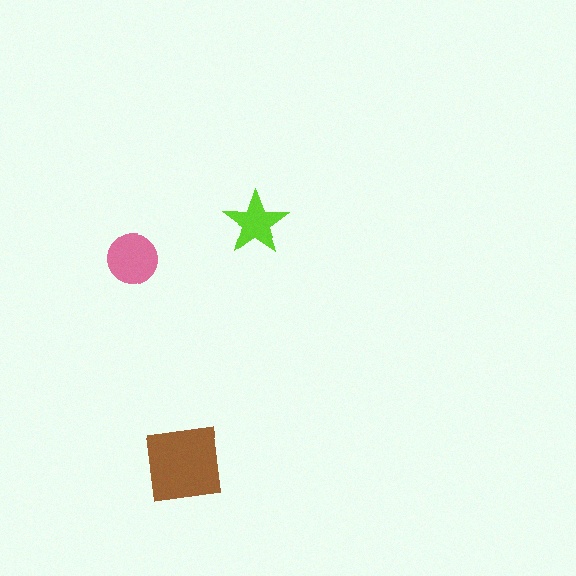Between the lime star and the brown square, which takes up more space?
The brown square.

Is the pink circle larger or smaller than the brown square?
Smaller.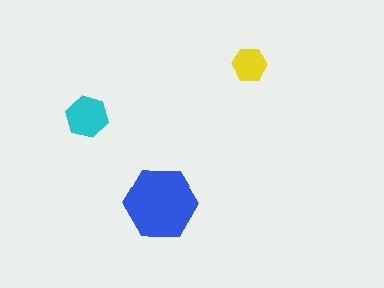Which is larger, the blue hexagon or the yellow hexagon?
The blue one.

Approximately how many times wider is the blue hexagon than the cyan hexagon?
About 1.5 times wider.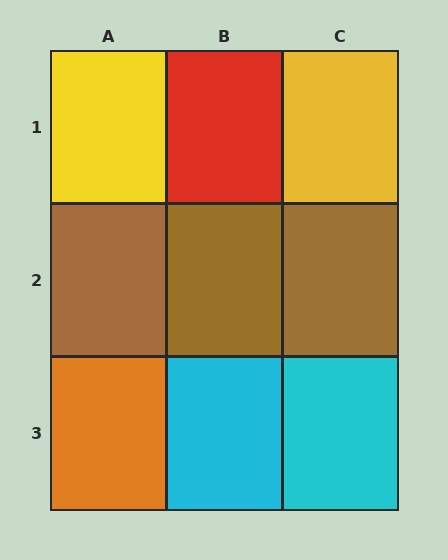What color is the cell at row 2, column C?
Brown.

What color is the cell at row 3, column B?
Cyan.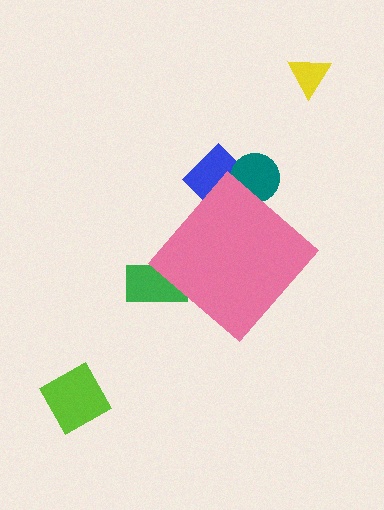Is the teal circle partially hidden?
Yes, the teal circle is partially hidden behind the pink diamond.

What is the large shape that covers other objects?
A pink diamond.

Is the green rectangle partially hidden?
Yes, the green rectangle is partially hidden behind the pink diamond.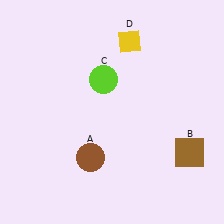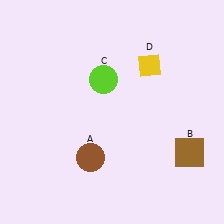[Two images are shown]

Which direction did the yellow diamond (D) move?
The yellow diamond (D) moved down.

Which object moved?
The yellow diamond (D) moved down.